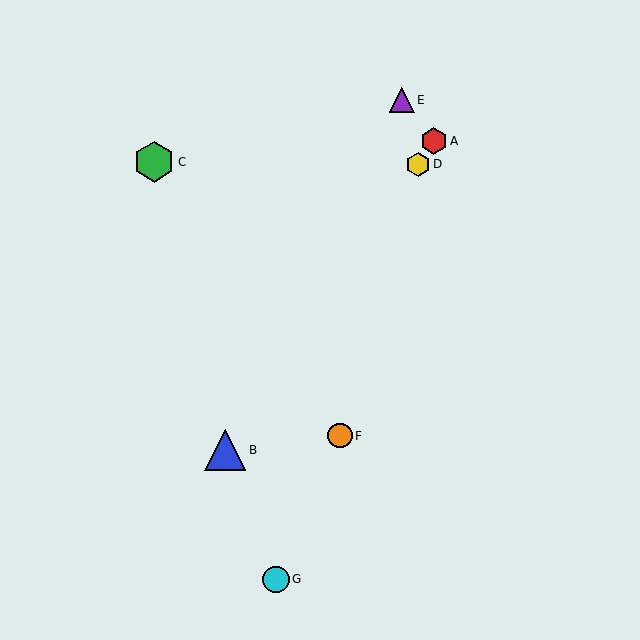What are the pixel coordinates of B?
Object B is at (225, 450).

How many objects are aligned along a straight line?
3 objects (A, B, D) are aligned along a straight line.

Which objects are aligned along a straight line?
Objects A, B, D are aligned along a straight line.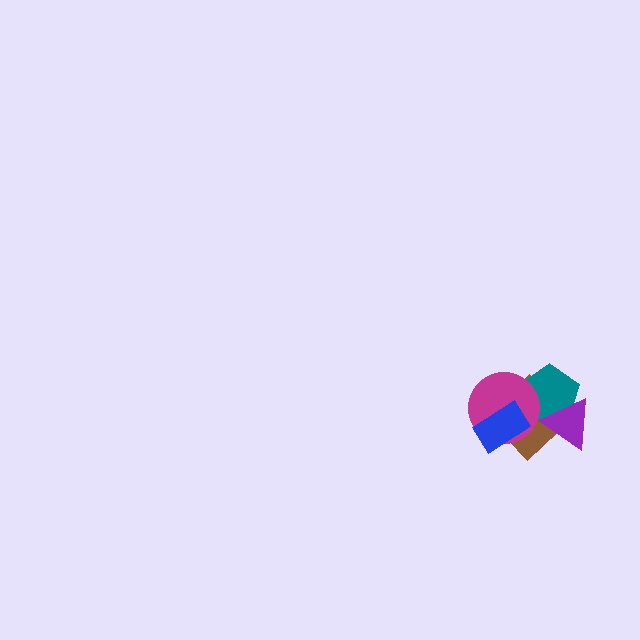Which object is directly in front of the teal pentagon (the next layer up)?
The magenta circle is directly in front of the teal pentagon.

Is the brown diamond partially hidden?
Yes, it is partially covered by another shape.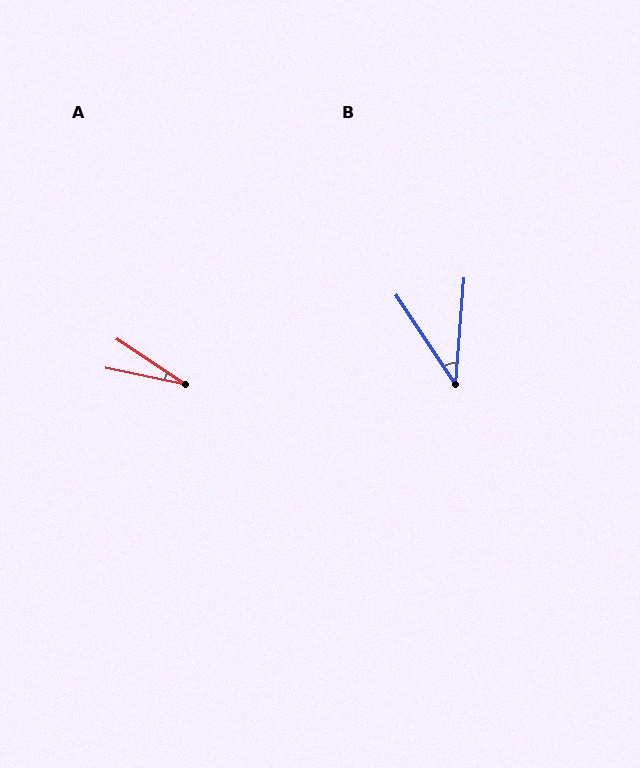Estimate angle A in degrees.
Approximately 22 degrees.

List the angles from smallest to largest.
A (22°), B (38°).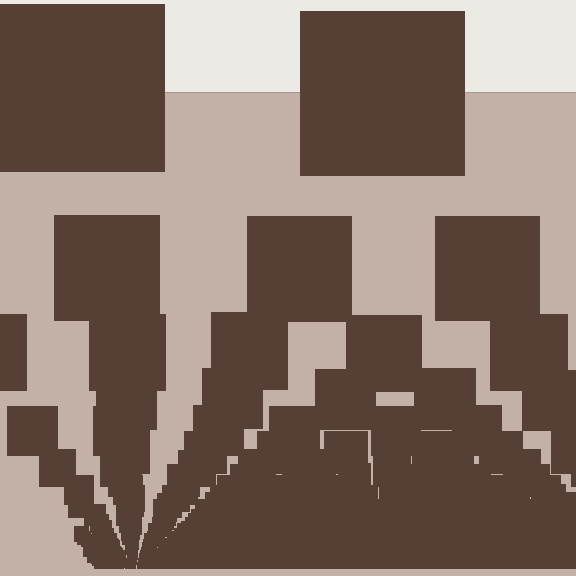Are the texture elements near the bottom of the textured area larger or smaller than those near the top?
Smaller. The gradient is inverted — elements near the bottom are smaller and denser.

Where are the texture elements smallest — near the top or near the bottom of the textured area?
Near the bottom.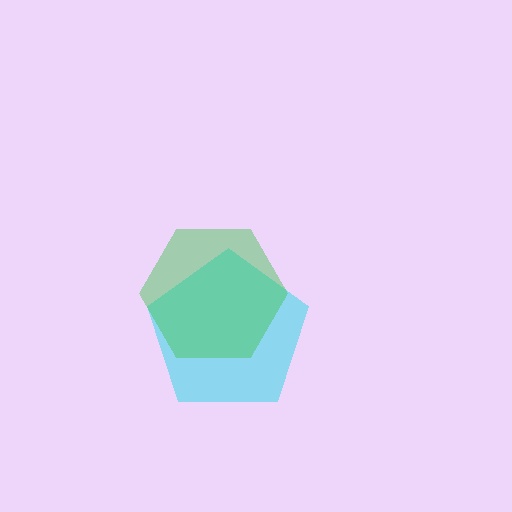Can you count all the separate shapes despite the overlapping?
Yes, there are 2 separate shapes.